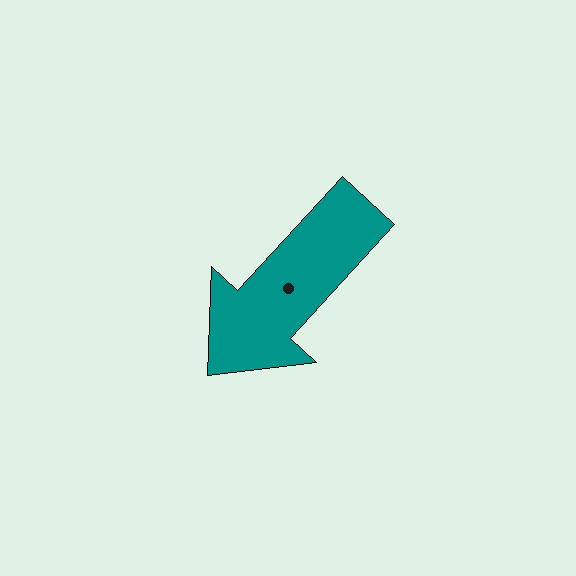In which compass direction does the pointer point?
Southwest.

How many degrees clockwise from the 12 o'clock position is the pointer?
Approximately 223 degrees.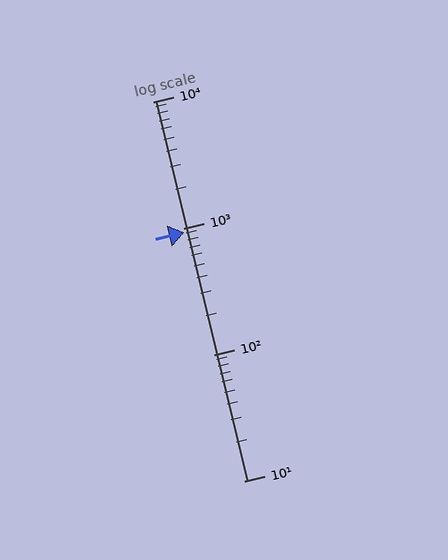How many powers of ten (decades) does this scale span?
The scale spans 3 decades, from 10 to 10000.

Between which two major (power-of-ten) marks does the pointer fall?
The pointer is between 100 and 1000.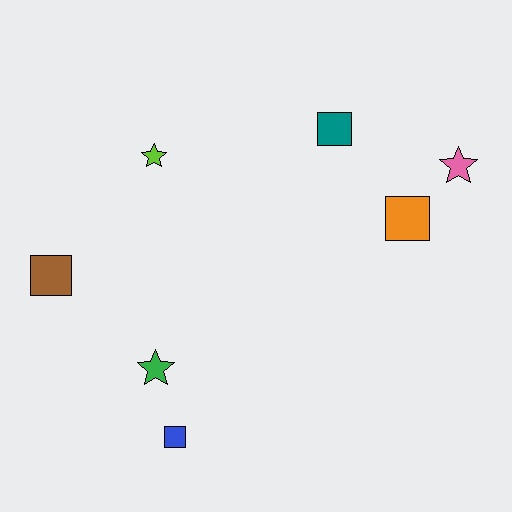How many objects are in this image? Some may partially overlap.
There are 7 objects.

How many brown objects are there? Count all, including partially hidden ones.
There is 1 brown object.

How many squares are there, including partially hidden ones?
There are 4 squares.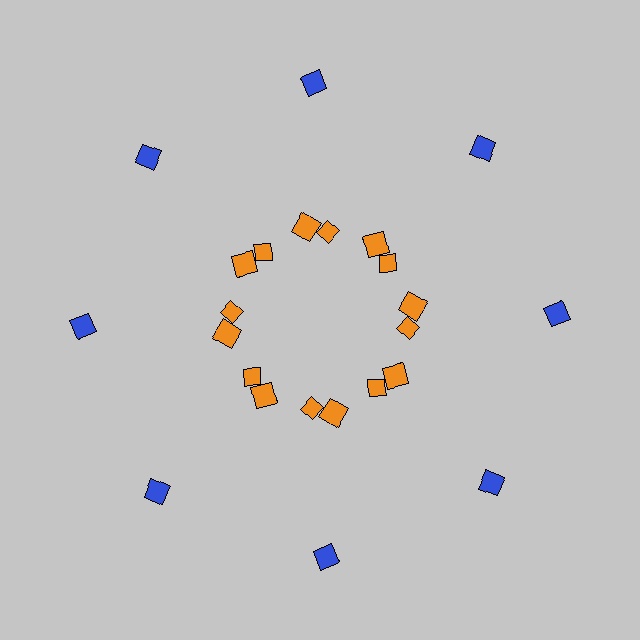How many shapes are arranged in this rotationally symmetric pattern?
There are 24 shapes, arranged in 8 groups of 3.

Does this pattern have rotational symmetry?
Yes, this pattern has 8-fold rotational symmetry. It looks the same after rotating 45 degrees around the center.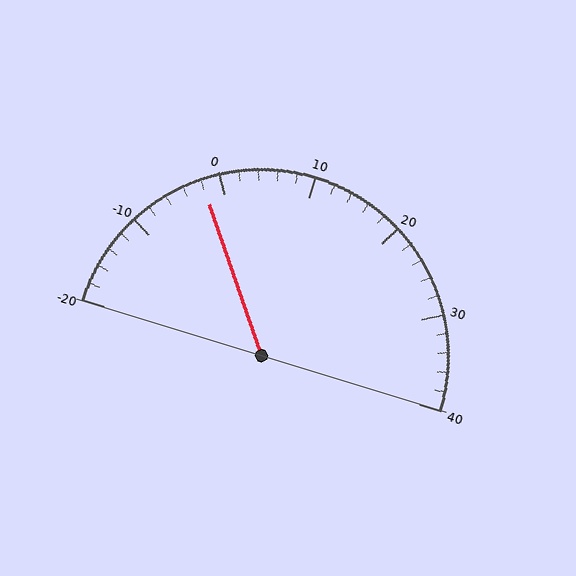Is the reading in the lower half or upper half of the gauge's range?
The reading is in the lower half of the range (-20 to 40).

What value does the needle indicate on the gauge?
The needle indicates approximately -2.